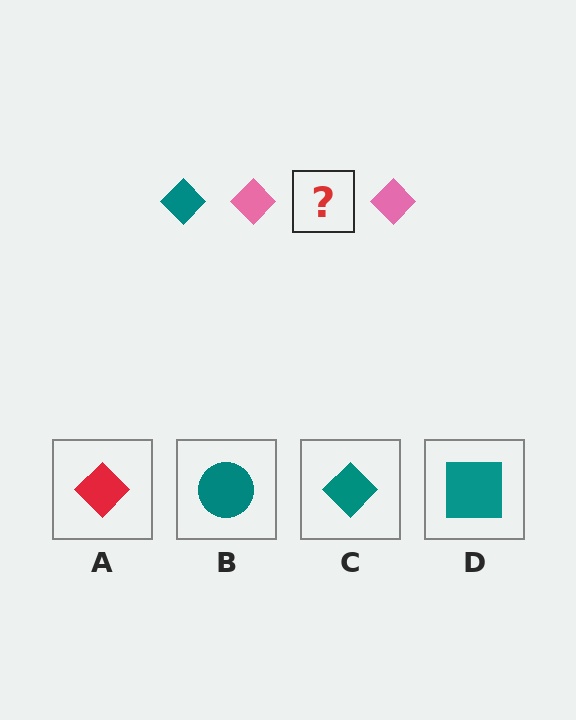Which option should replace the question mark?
Option C.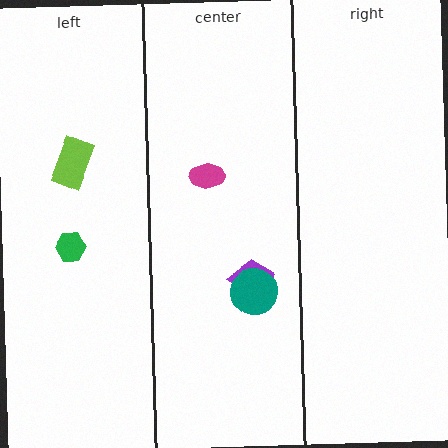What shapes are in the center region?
The purple trapezoid, the teal circle, the magenta ellipse.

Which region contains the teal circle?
The center region.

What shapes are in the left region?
The green hexagon, the lime rectangle.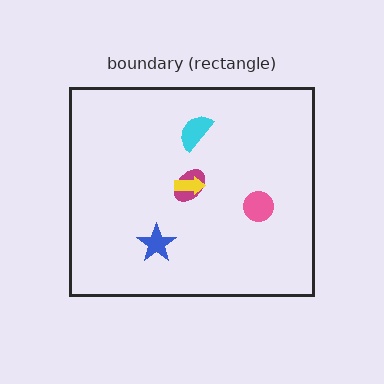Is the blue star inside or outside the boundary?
Inside.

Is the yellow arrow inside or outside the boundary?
Inside.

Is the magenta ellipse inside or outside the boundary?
Inside.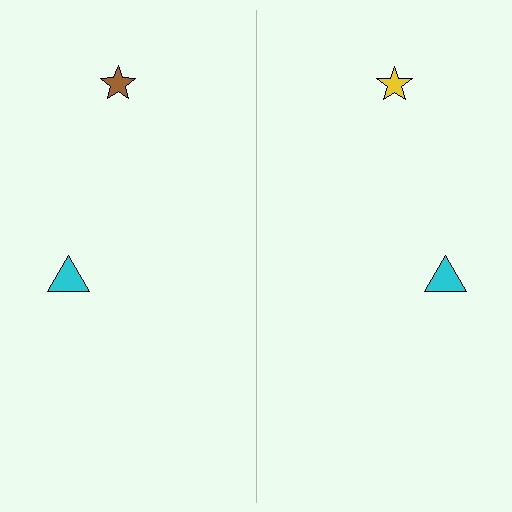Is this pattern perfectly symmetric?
No, the pattern is not perfectly symmetric. The yellow star on the right side breaks the symmetry — its mirror counterpart is brown.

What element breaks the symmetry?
The yellow star on the right side breaks the symmetry — its mirror counterpart is brown.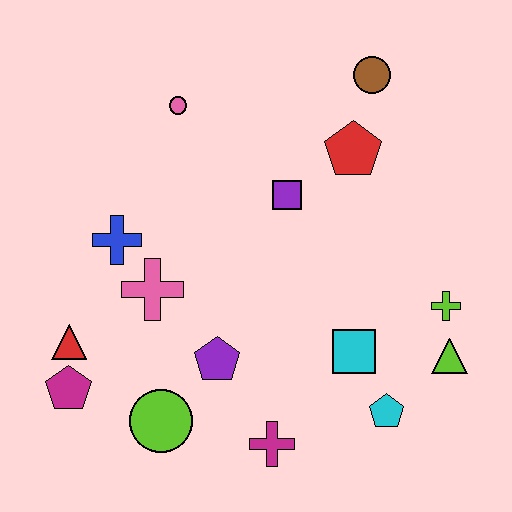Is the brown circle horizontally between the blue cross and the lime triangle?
Yes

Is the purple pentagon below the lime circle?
No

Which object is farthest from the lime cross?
The magenta pentagon is farthest from the lime cross.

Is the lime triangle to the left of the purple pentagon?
No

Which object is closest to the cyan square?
The cyan pentagon is closest to the cyan square.